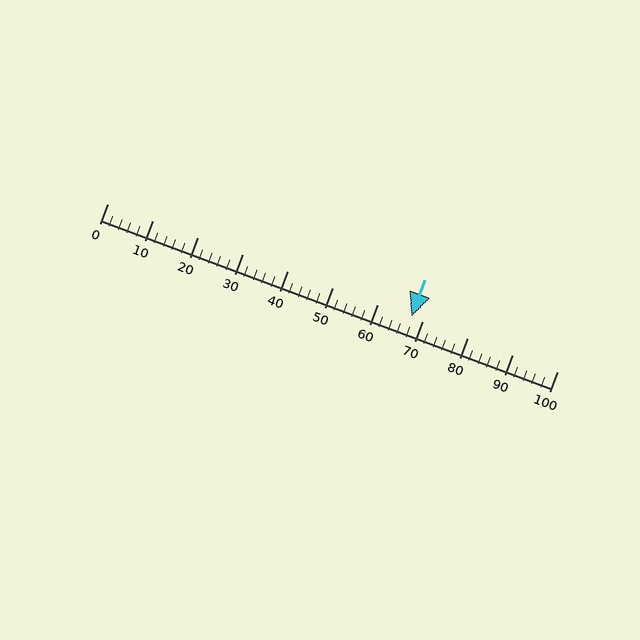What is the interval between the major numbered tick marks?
The major tick marks are spaced 10 units apart.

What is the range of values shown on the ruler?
The ruler shows values from 0 to 100.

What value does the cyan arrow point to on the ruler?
The cyan arrow points to approximately 68.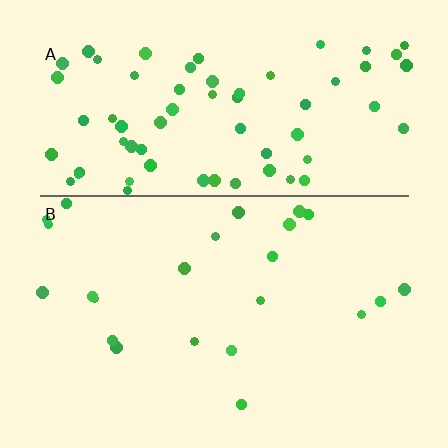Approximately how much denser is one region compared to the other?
Approximately 3.1× — region A over region B.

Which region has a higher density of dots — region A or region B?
A (the top).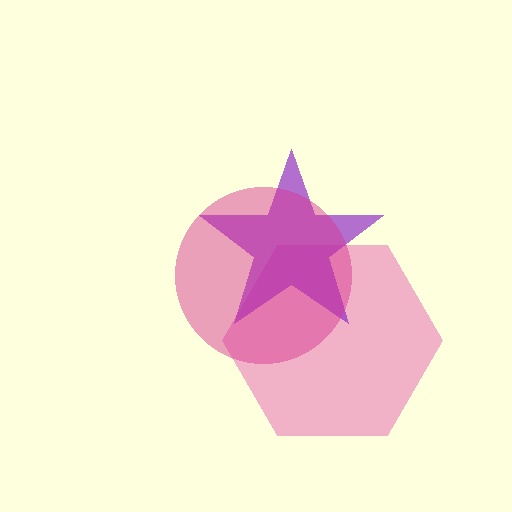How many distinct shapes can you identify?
There are 3 distinct shapes: a pink hexagon, a purple star, a magenta circle.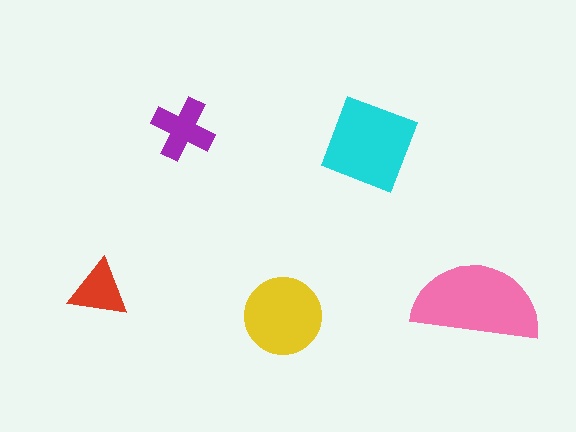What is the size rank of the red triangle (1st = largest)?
5th.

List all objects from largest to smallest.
The pink semicircle, the cyan diamond, the yellow circle, the purple cross, the red triangle.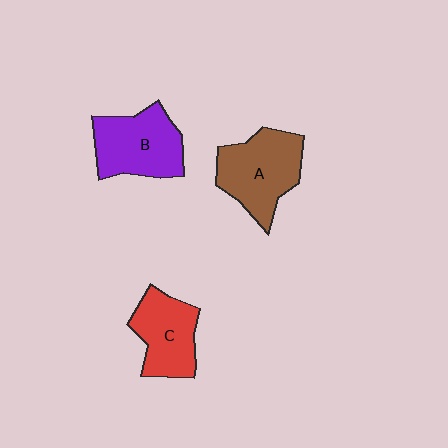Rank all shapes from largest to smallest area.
From largest to smallest: A (brown), B (purple), C (red).